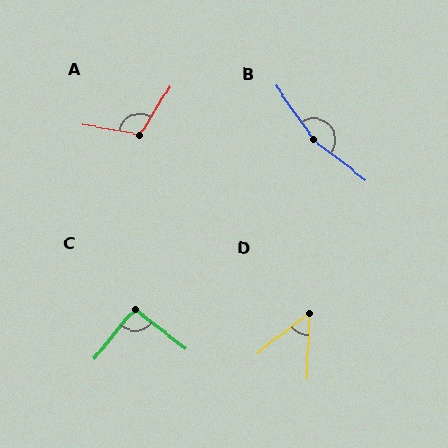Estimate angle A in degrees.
Approximately 112 degrees.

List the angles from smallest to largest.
D (51°), C (92°), A (112°), B (162°).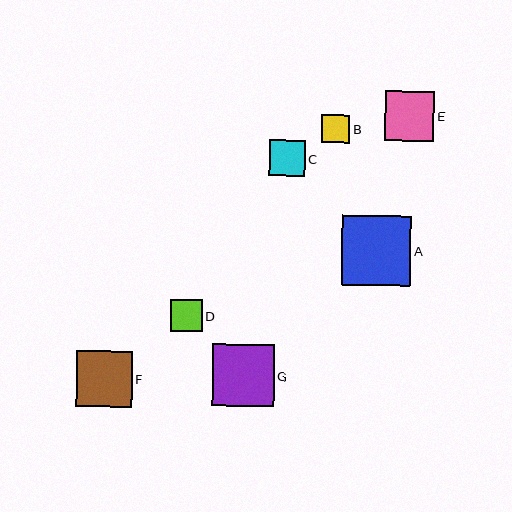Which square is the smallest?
Square B is the smallest with a size of approximately 28 pixels.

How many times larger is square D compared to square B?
Square D is approximately 1.1 times the size of square B.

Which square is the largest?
Square A is the largest with a size of approximately 69 pixels.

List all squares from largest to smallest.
From largest to smallest: A, G, F, E, C, D, B.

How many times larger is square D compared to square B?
Square D is approximately 1.1 times the size of square B.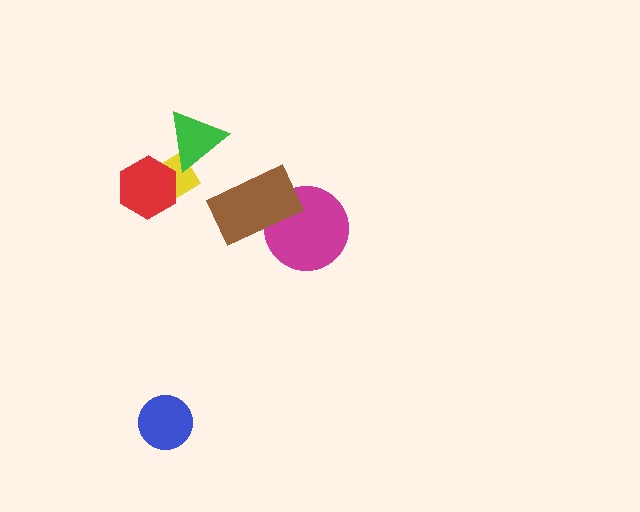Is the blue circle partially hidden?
No, no other shape covers it.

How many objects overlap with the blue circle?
0 objects overlap with the blue circle.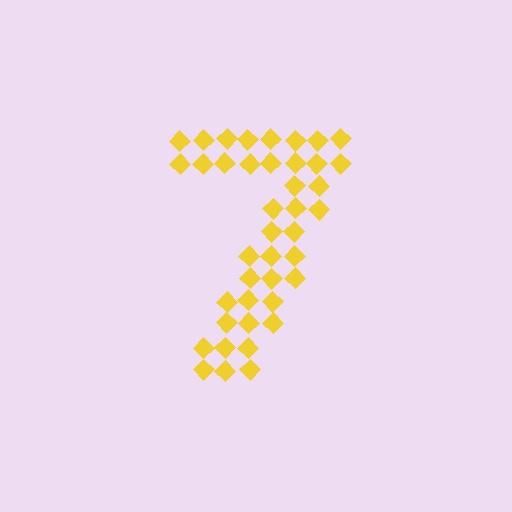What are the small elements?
The small elements are diamonds.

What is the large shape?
The large shape is the digit 7.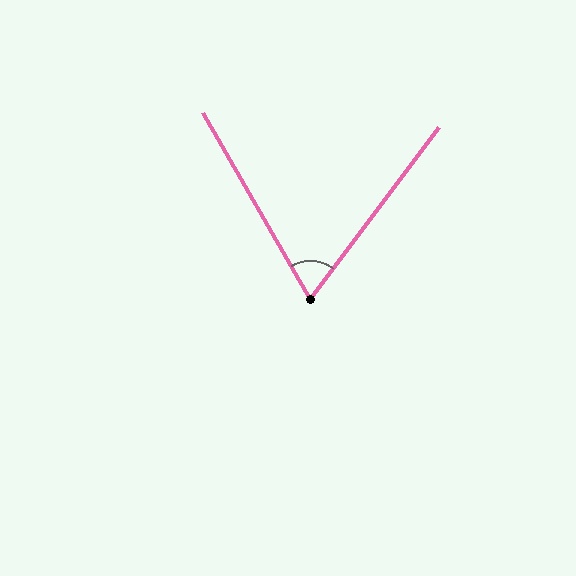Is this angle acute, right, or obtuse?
It is acute.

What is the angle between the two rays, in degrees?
Approximately 67 degrees.